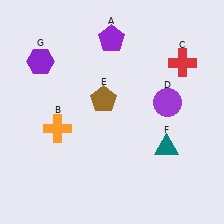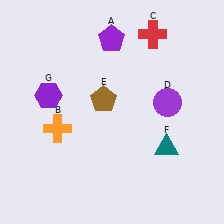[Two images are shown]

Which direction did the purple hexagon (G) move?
The purple hexagon (G) moved down.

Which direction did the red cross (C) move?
The red cross (C) moved left.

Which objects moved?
The objects that moved are: the red cross (C), the purple hexagon (G).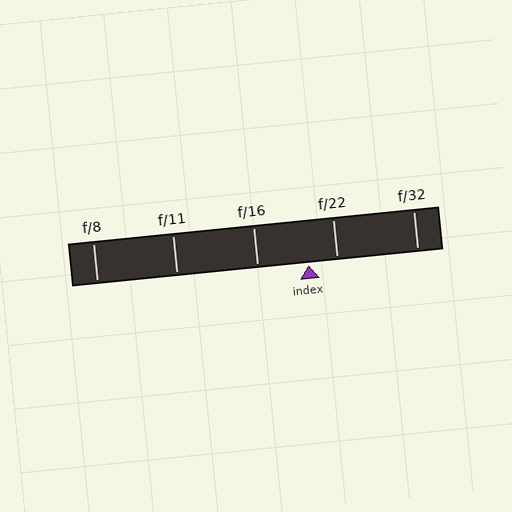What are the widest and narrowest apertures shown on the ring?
The widest aperture shown is f/8 and the narrowest is f/32.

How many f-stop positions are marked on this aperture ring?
There are 5 f-stop positions marked.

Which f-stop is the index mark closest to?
The index mark is closest to f/22.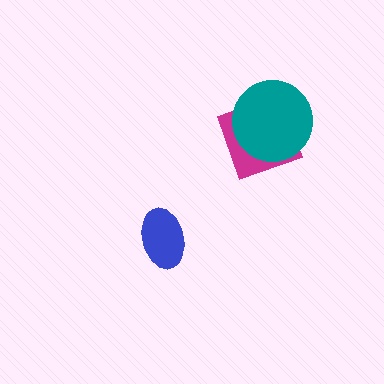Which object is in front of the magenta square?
The teal circle is in front of the magenta square.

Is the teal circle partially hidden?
No, no other shape covers it.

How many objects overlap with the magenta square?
1 object overlaps with the magenta square.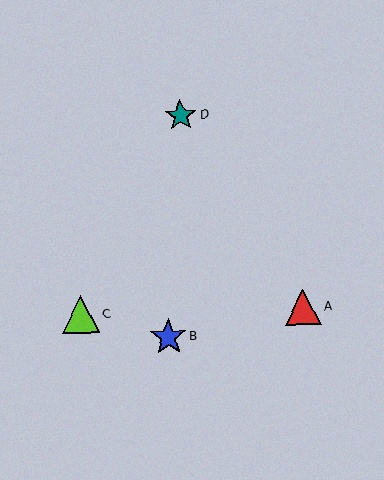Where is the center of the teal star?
The center of the teal star is at (181, 115).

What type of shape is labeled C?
Shape C is a lime triangle.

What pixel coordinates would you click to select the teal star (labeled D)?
Click at (181, 115) to select the teal star D.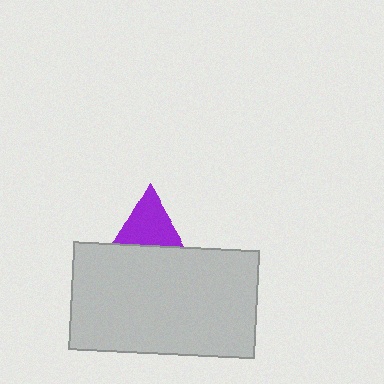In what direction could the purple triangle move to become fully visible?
The purple triangle could move up. That would shift it out from behind the light gray rectangle entirely.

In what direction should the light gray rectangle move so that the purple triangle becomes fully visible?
The light gray rectangle should move down. That is the shortest direction to clear the overlap and leave the purple triangle fully visible.